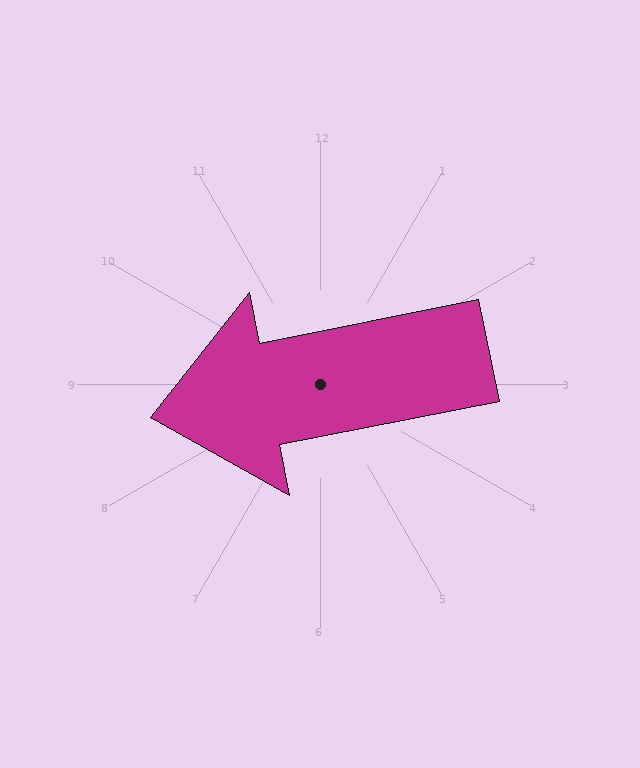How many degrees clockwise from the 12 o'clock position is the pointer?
Approximately 259 degrees.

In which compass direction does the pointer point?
West.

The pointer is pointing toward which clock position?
Roughly 9 o'clock.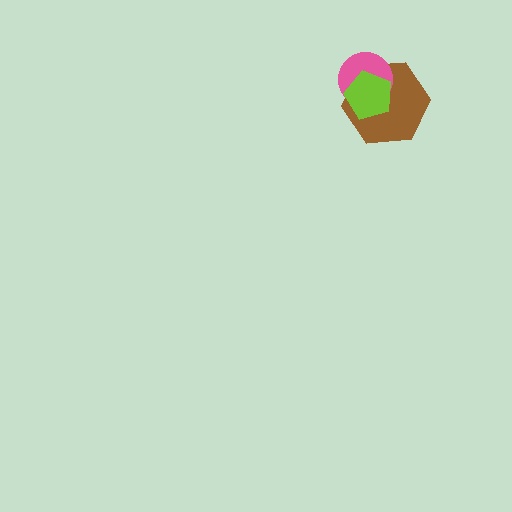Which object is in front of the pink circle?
The lime pentagon is in front of the pink circle.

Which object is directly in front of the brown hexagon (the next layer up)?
The pink circle is directly in front of the brown hexagon.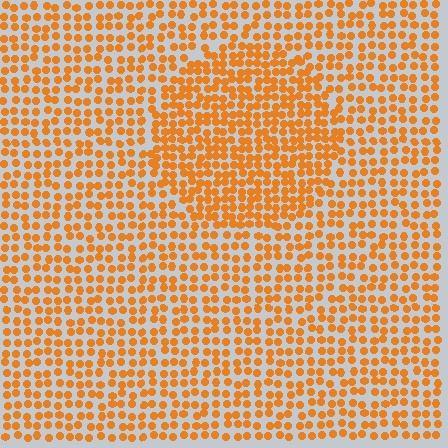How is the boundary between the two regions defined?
The boundary is defined by a change in element density (approximately 1.5x ratio). All elements are the same color, size, and shape.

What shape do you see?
I see a circle.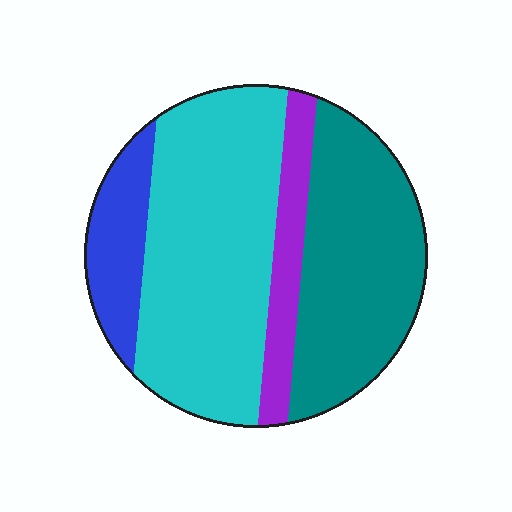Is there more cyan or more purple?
Cyan.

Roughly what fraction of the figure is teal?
Teal takes up about one third (1/3) of the figure.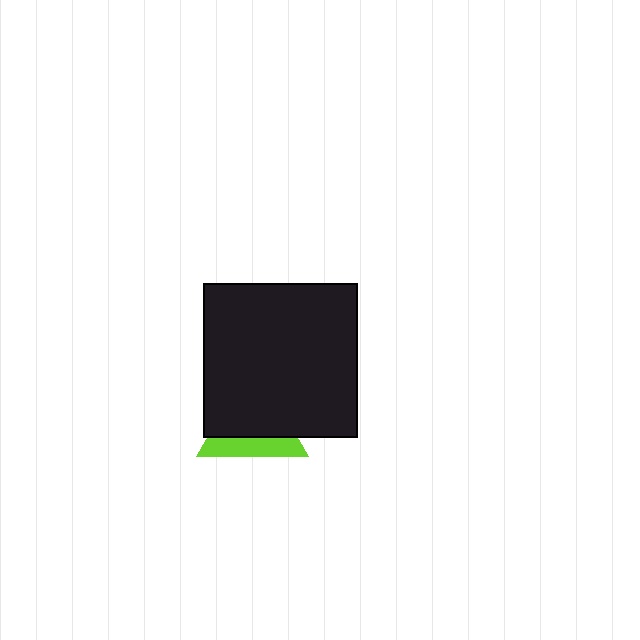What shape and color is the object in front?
The object in front is a black square.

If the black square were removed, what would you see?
You would see the complete lime triangle.